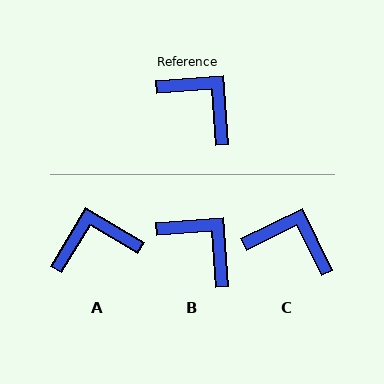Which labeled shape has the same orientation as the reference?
B.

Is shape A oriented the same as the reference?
No, it is off by about 55 degrees.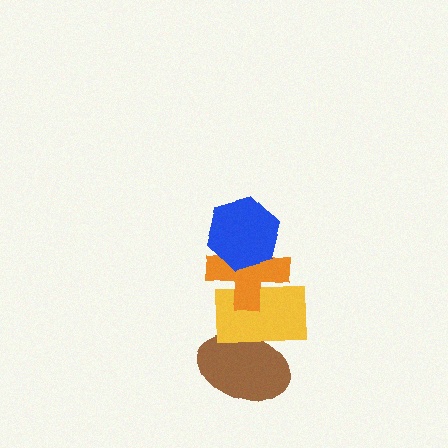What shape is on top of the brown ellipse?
The yellow rectangle is on top of the brown ellipse.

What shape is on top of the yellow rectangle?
The orange cross is on top of the yellow rectangle.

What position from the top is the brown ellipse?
The brown ellipse is 4th from the top.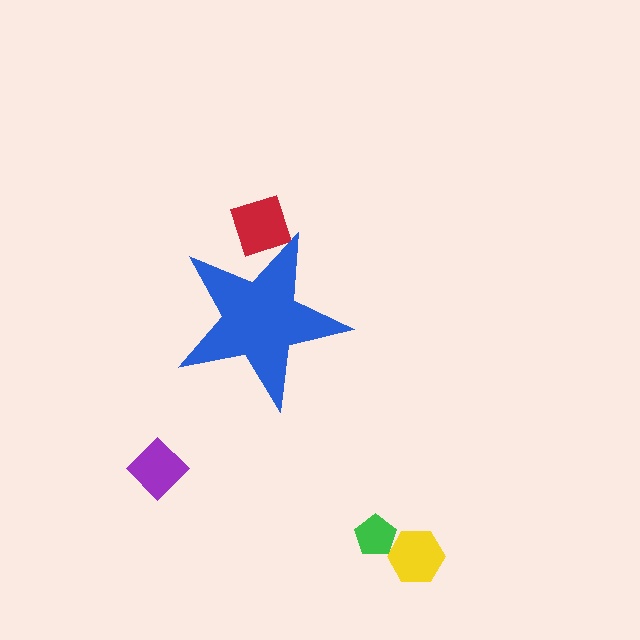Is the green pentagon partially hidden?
No, the green pentagon is fully visible.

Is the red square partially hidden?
Yes, the red square is partially hidden behind the blue star.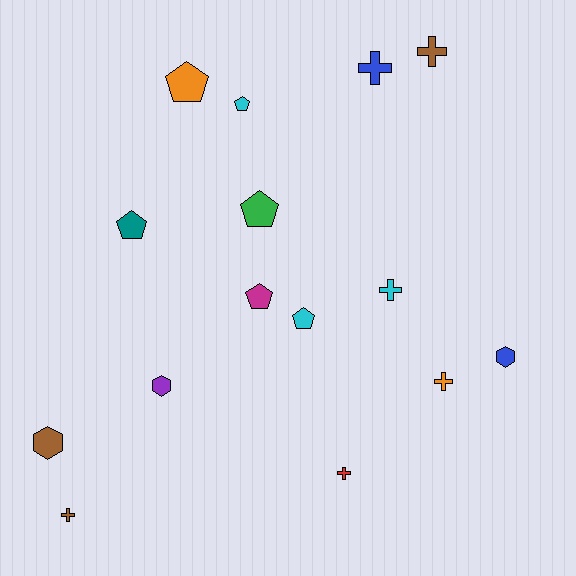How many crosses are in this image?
There are 6 crosses.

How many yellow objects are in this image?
There are no yellow objects.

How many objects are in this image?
There are 15 objects.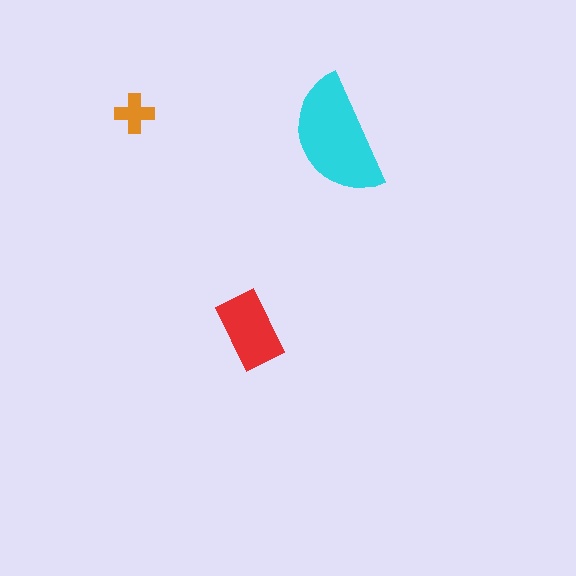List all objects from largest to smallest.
The cyan semicircle, the red rectangle, the orange cross.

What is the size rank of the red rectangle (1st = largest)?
2nd.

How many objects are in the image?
There are 3 objects in the image.